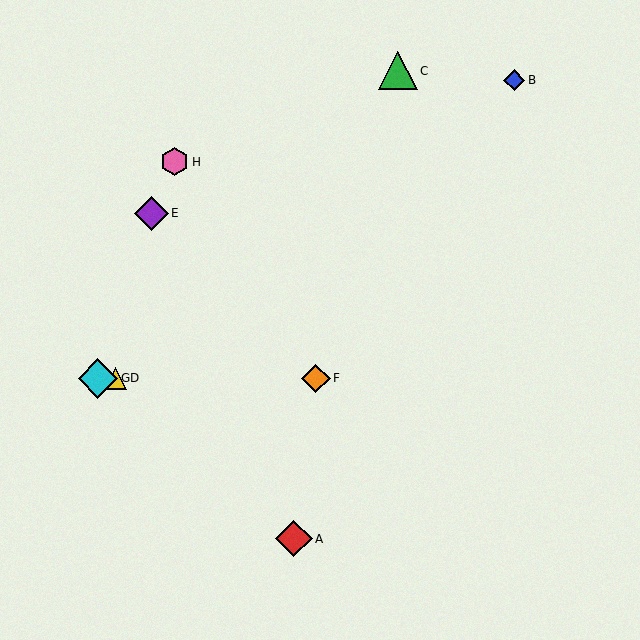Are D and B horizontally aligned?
No, D is at y≈378 and B is at y≈80.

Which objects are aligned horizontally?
Objects D, F, G are aligned horizontally.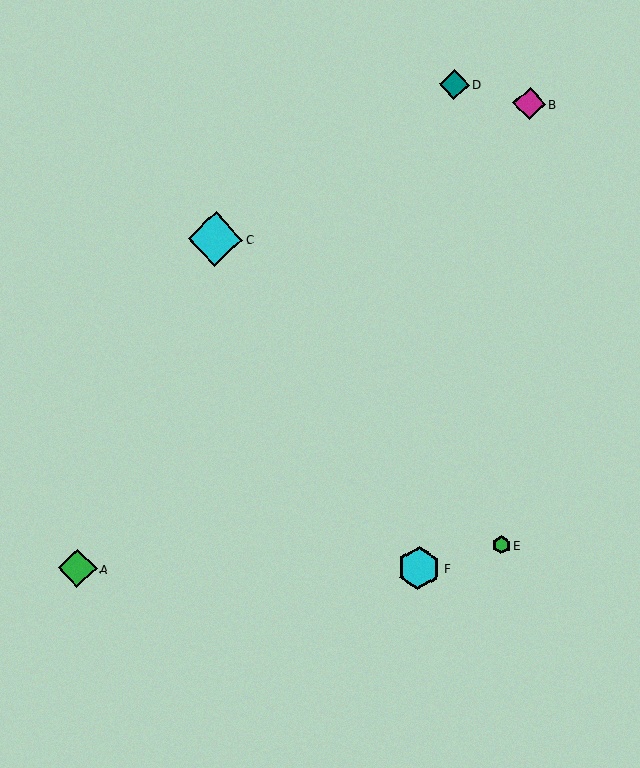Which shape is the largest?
The cyan diamond (labeled C) is the largest.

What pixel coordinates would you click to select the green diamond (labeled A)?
Click at (77, 568) to select the green diamond A.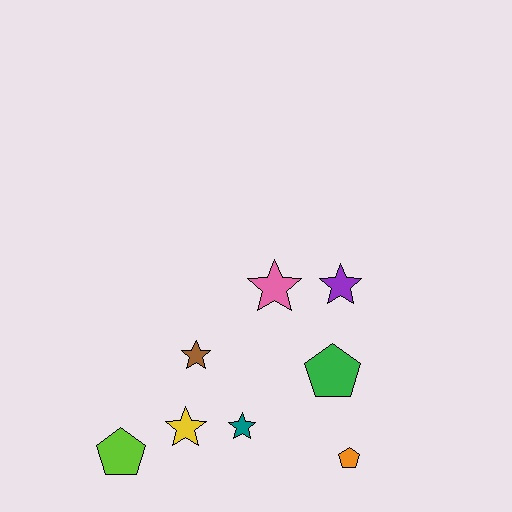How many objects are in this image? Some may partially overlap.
There are 8 objects.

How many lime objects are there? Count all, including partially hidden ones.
There is 1 lime object.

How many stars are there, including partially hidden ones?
There are 5 stars.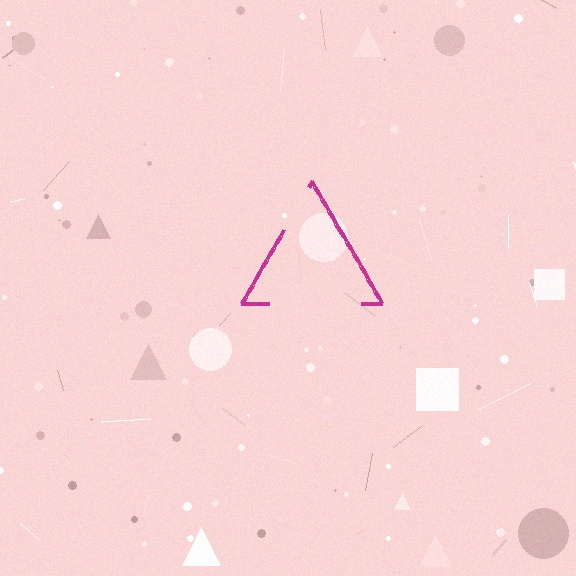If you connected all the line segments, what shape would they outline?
They would outline a triangle.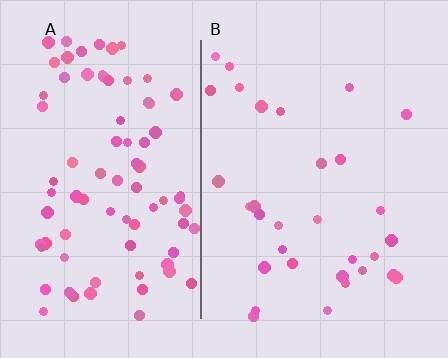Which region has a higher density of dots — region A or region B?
A (the left).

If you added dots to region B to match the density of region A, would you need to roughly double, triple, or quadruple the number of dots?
Approximately triple.